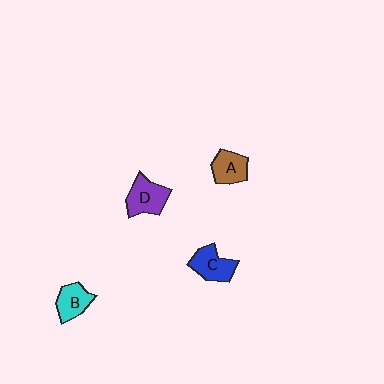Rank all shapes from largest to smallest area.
From largest to smallest: D (purple), C (blue), A (brown), B (cyan).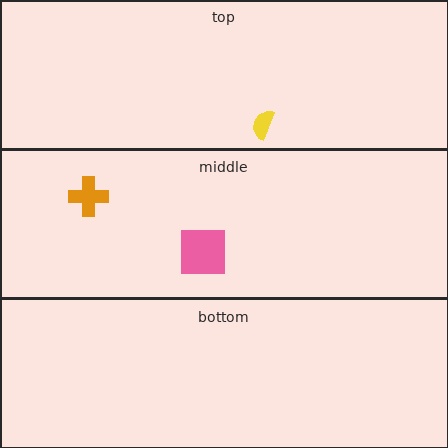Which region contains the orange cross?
The middle region.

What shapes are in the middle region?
The pink square, the orange cross.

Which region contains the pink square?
The middle region.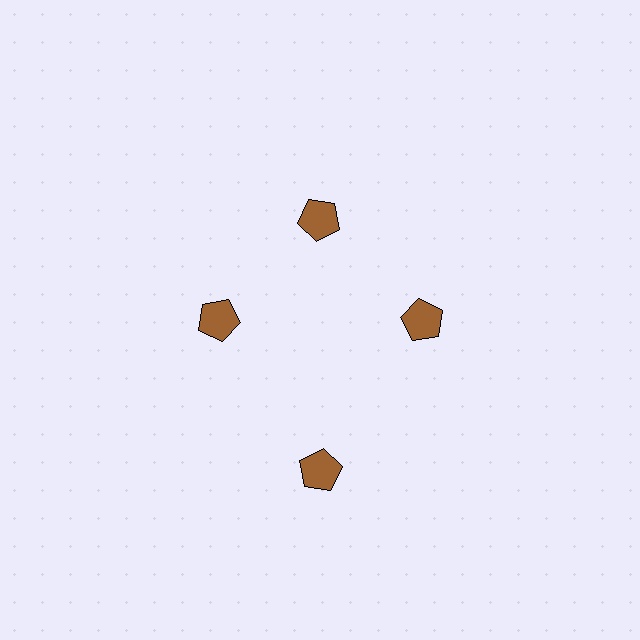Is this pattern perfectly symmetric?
No. The 4 brown pentagons are arranged in a ring, but one element near the 6 o'clock position is pushed outward from the center, breaking the 4-fold rotational symmetry.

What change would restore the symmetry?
The symmetry would be restored by moving it inward, back onto the ring so that all 4 pentagons sit at equal angles and equal distance from the center.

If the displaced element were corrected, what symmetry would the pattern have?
It would have 4-fold rotational symmetry — the pattern would map onto itself every 90 degrees.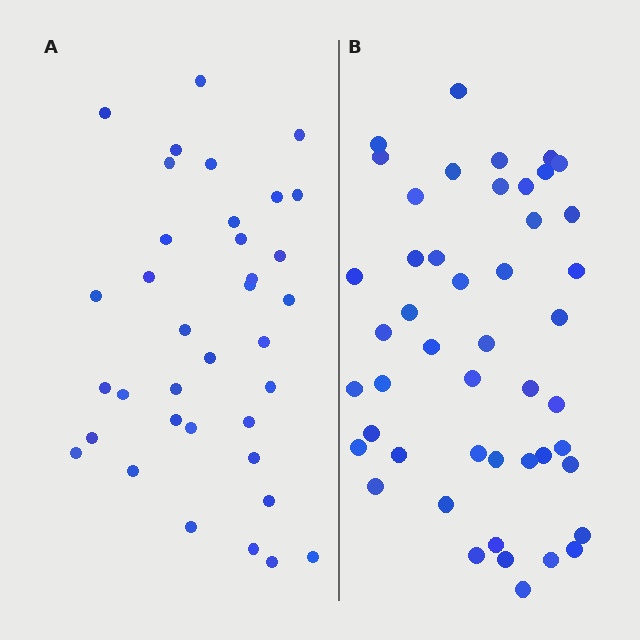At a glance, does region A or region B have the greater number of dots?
Region B (the right region) has more dots.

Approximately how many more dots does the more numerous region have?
Region B has roughly 12 or so more dots than region A.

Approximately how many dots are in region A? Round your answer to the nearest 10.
About 40 dots. (The exact count is 36, which rounds to 40.)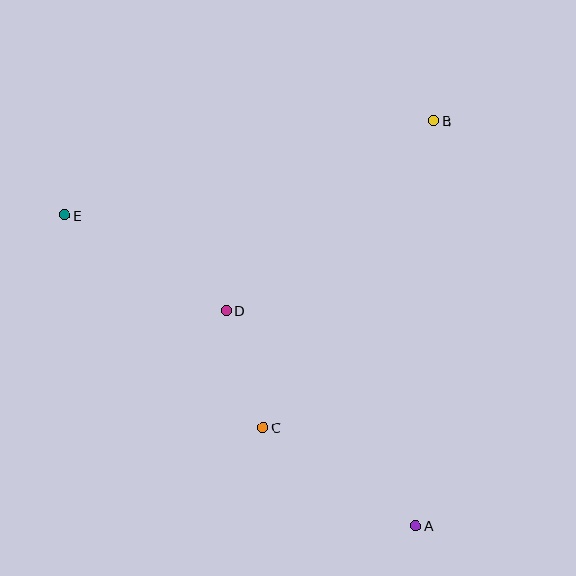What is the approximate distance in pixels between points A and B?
The distance between A and B is approximately 406 pixels.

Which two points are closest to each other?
Points C and D are closest to each other.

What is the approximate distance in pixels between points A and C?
The distance between A and C is approximately 181 pixels.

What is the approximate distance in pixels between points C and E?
The distance between C and E is approximately 290 pixels.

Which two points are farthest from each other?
Points A and E are farthest from each other.